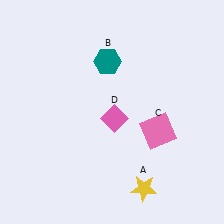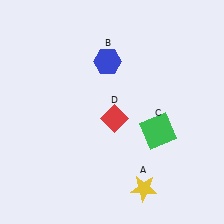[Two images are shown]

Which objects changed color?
B changed from teal to blue. C changed from pink to green. D changed from pink to red.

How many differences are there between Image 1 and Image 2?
There are 3 differences between the two images.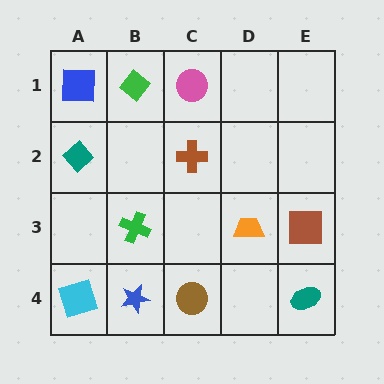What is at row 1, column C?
A pink circle.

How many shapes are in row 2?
2 shapes.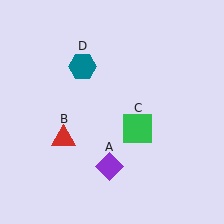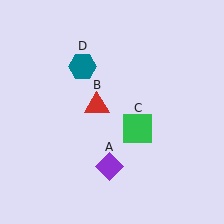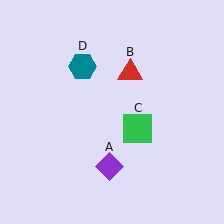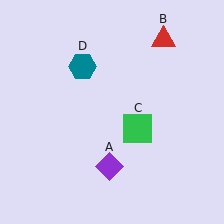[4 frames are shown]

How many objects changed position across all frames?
1 object changed position: red triangle (object B).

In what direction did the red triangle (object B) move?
The red triangle (object B) moved up and to the right.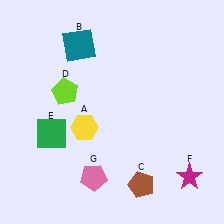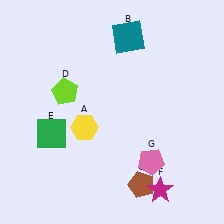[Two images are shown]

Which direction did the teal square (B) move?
The teal square (B) moved right.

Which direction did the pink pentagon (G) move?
The pink pentagon (G) moved right.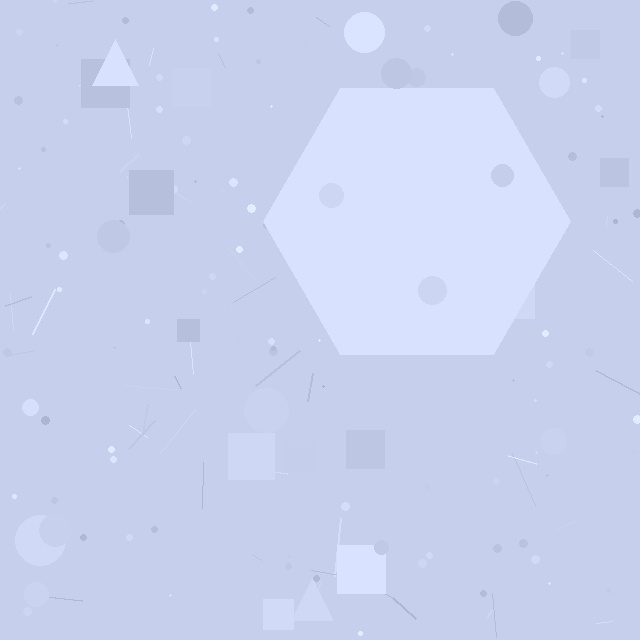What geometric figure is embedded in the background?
A hexagon is embedded in the background.